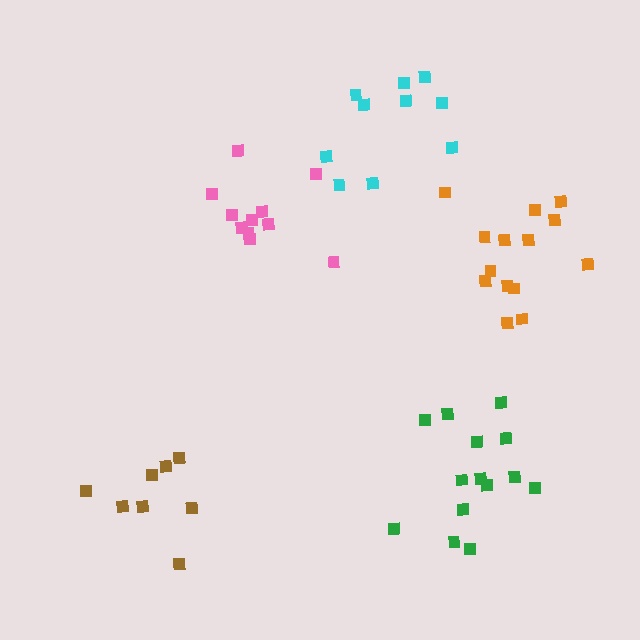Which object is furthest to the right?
The orange cluster is rightmost.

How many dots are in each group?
Group 1: 10 dots, Group 2: 11 dots, Group 3: 14 dots, Group 4: 14 dots, Group 5: 8 dots (57 total).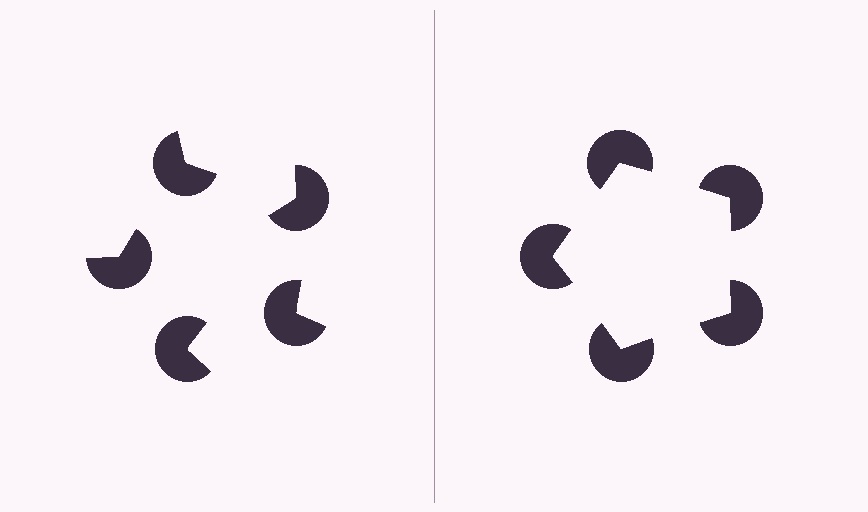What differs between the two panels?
The pac-man discs are positioned identically on both sides; only the wedge orientations differ. On the right they align to a pentagon; on the left they are misaligned.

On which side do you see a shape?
An illusory pentagon appears on the right side. On the left side the wedge cuts are rotated, so no coherent shape forms.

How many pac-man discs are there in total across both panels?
10 — 5 on each side.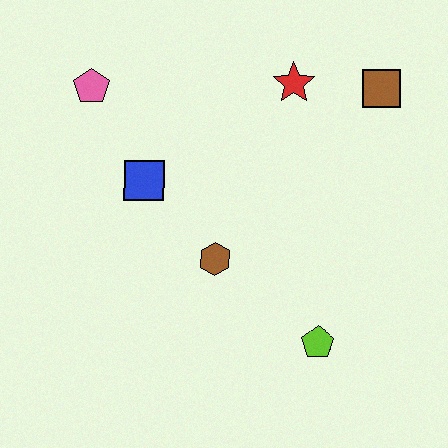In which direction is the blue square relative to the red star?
The blue square is to the left of the red star.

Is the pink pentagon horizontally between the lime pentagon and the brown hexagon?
No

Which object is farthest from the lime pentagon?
The pink pentagon is farthest from the lime pentagon.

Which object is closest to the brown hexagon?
The blue square is closest to the brown hexagon.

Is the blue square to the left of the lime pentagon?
Yes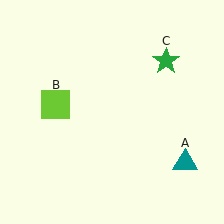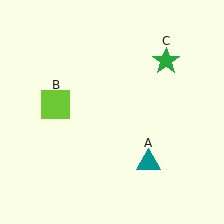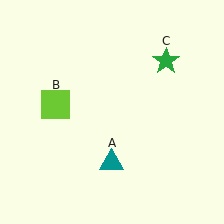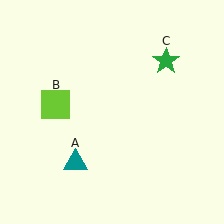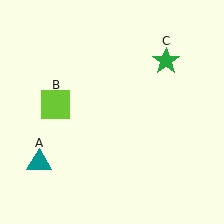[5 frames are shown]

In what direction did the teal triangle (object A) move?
The teal triangle (object A) moved left.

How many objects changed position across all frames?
1 object changed position: teal triangle (object A).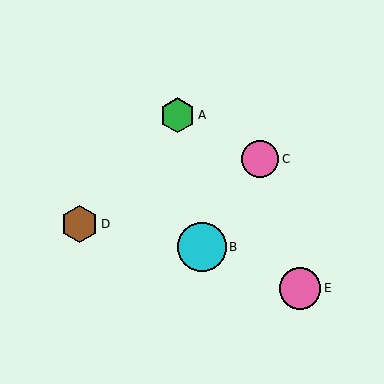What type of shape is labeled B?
Shape B is a cyan circle.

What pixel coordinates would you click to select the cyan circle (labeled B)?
Click at (202, 247) to select the cyan circle B.